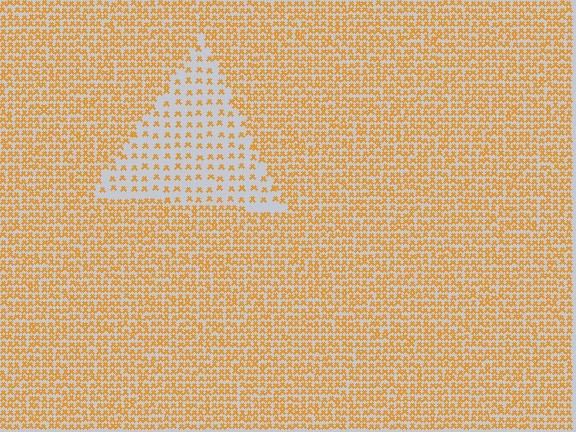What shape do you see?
I see a triangle.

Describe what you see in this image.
The image contains small orange elements arranged at two different densities. A triangle-shaped region is visible where the elements are less densely packed than the surrounding area.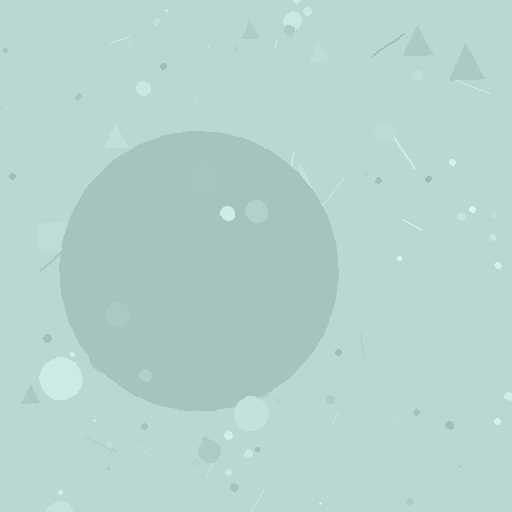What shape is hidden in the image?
A circle is hidden in the image.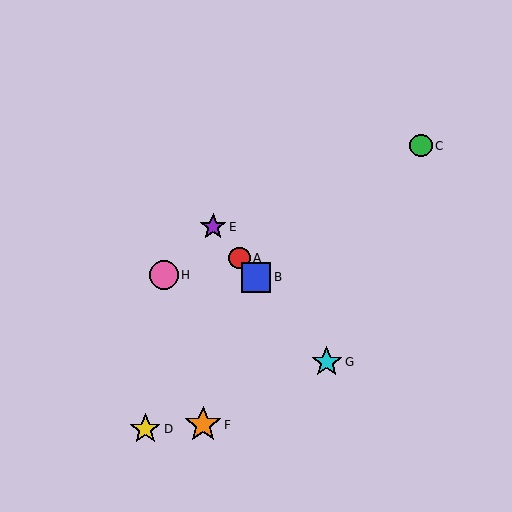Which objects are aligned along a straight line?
Objects A, B, E, G are aligned along a straight line.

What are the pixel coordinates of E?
Object E is at (213, 227).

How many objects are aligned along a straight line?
4 objects (A, B, E, G) are aligned along a straight line.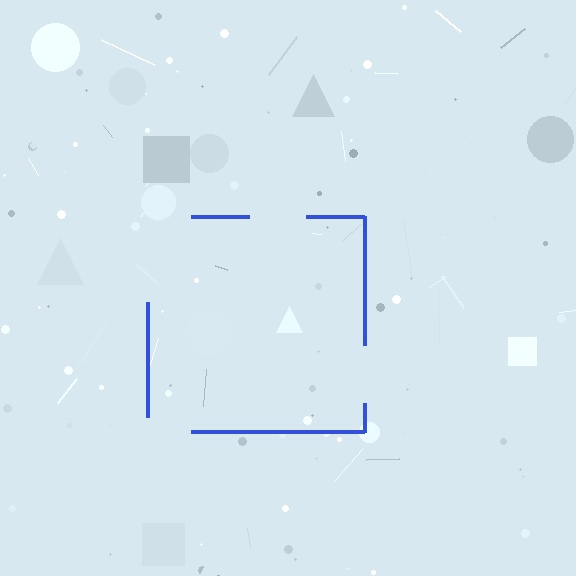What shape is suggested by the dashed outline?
The dashed outline suggests a square.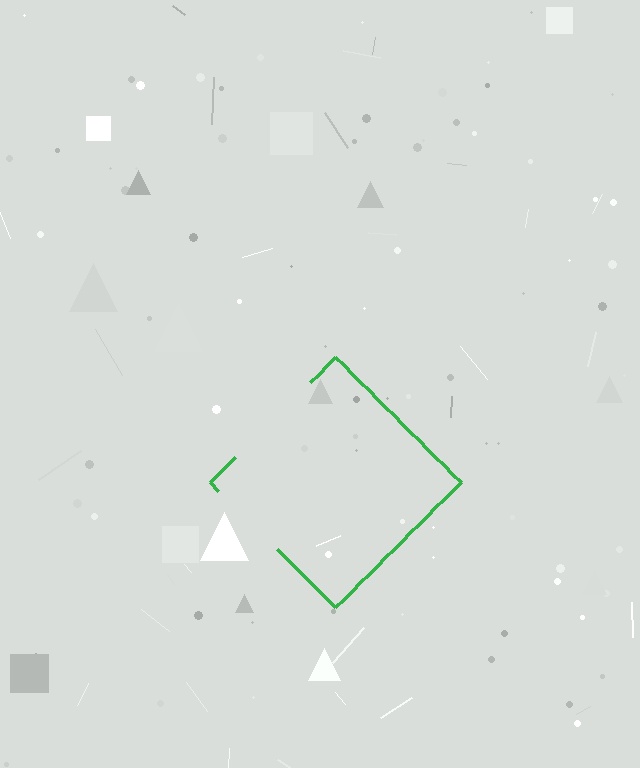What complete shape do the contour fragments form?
The contour fragments form a diamond.